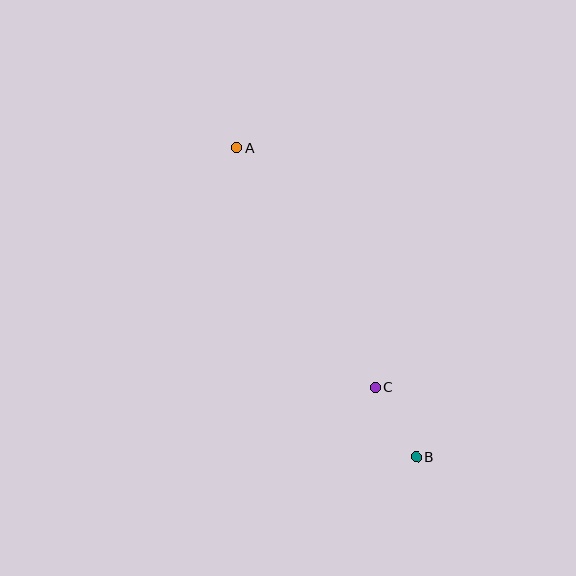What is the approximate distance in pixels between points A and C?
The distance between A and C is approximately 277 pixels.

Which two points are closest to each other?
Points B and C are closest to each other.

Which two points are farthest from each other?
Points A and B are farthest from each other.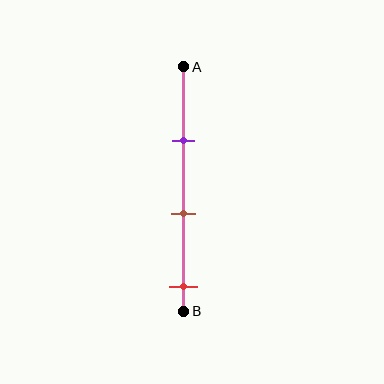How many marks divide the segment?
There are 3 marks dividing the segment.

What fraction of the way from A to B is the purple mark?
The purple mark is approximately 30% (0.3) of the way from A to B.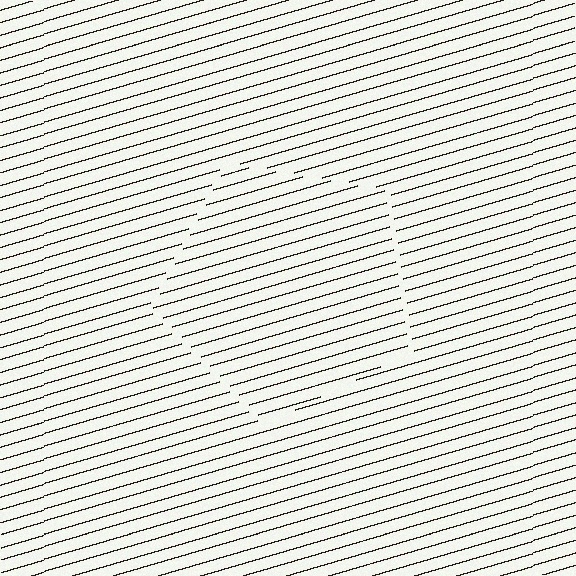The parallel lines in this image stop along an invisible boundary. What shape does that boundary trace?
An illusory pentagon. The interior of the shape contains the same grating, shifted by half a period — the contour is defined by the phase discontinuity where line-ends from the inner and outer gratings abut.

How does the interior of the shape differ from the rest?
The interior of the shape contains the same grating, shifted by half a period — the contour is defined by the phase discontinuity where line-ends from the inner and outer gratings abut.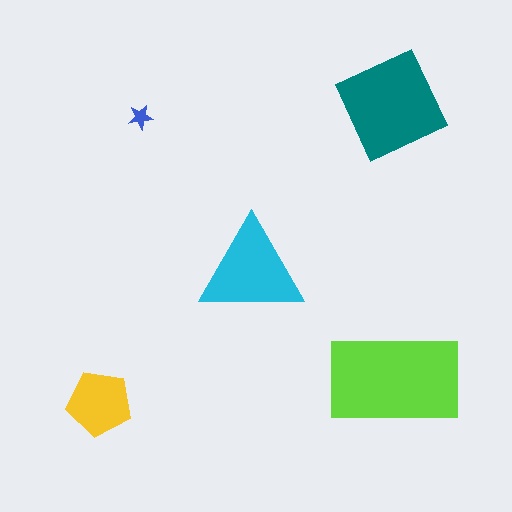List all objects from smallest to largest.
The blue star, the yellow pentagon, the cyan triangle, the teal diamond, the lime rectangle.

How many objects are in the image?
There are 5 objects in the image.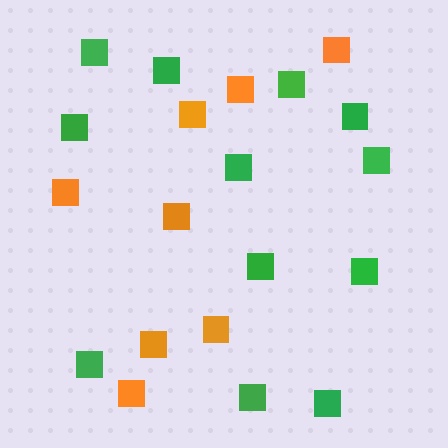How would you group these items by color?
There are 2 groups: one group of orange squares (8) and one group of green squares (12).